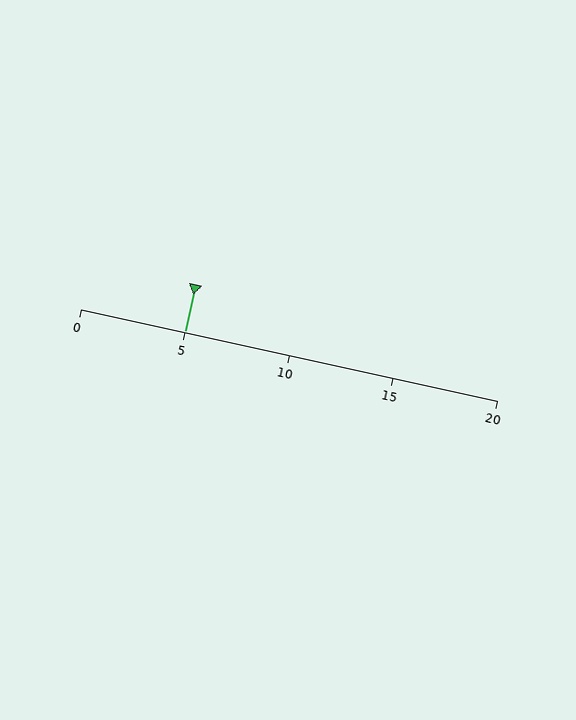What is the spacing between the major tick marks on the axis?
The major ticks are spaced 5 apart.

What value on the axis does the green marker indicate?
The marker indicates approximately 5.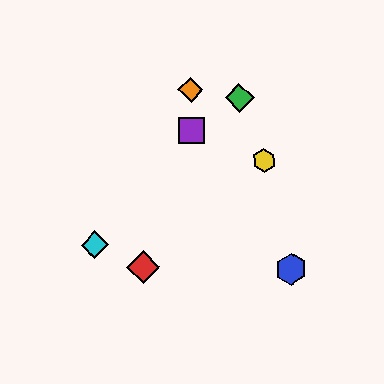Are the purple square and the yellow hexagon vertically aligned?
No, the purple square is at x≈191 and the yellow hexagon is at x≈264.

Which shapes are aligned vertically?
The purple square, the orange diamond are aligned vertically.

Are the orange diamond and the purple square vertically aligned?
Yes, both are at x≈191.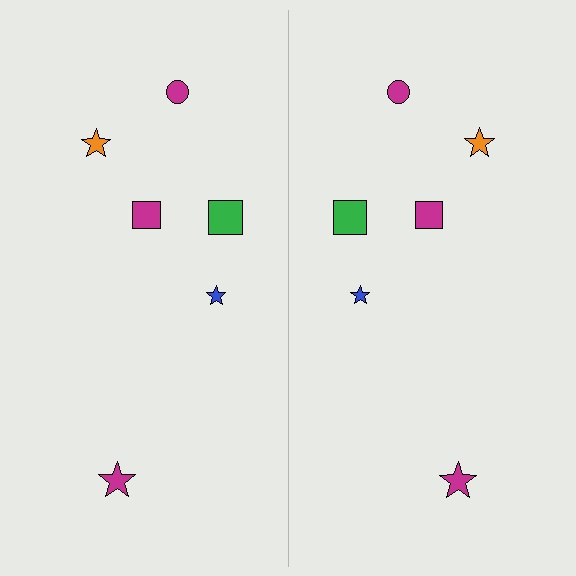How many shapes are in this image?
There are 12 shapes in this image.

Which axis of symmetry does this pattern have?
The pattern has a vertical axis of symmetry running through the center of the image.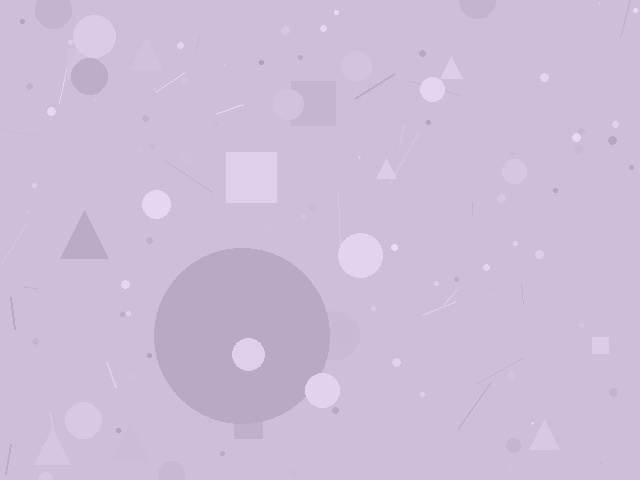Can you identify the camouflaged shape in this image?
The camouflaged shape is a circle.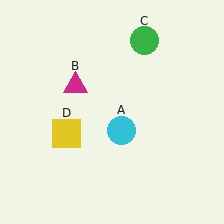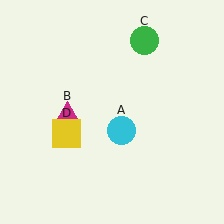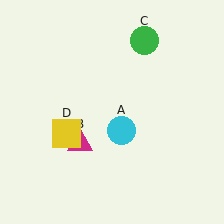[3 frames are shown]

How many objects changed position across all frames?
1 object changed position: magenta triangle (object B).